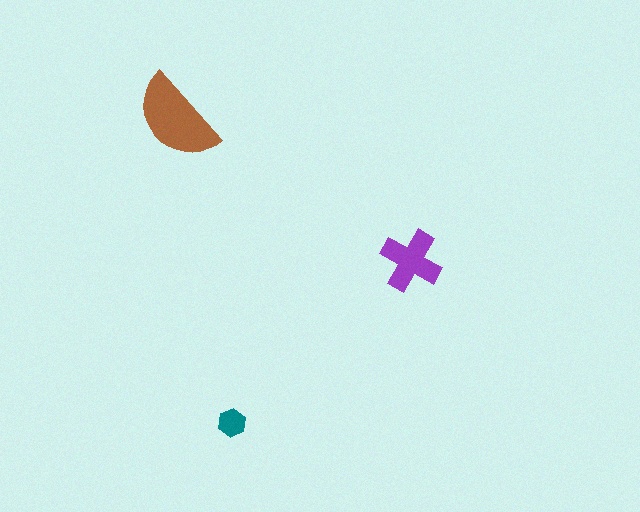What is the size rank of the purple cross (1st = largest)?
2nd.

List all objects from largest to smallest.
The brown semicircle, the purple cross, the teal hexagon.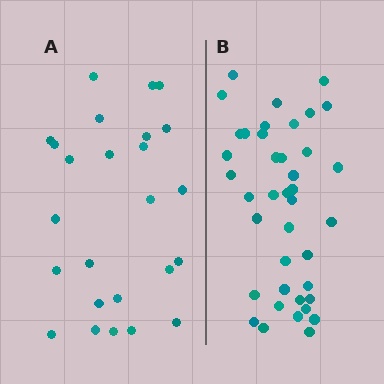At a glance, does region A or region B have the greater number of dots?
Region B (the right region) has more dots.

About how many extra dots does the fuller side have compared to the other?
Region B has approximately 15 more dots than region A.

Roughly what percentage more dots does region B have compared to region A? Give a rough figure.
About 60% more.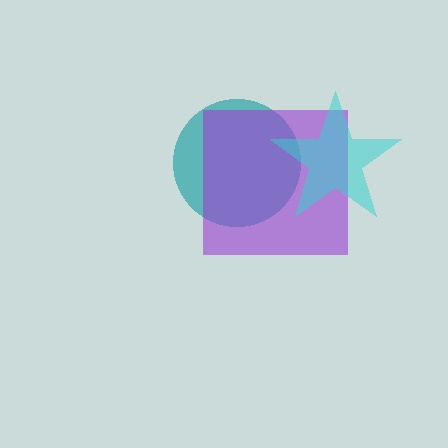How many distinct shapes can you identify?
There are 3 distinct shapes: a teal circle, a purple square, a cyan star.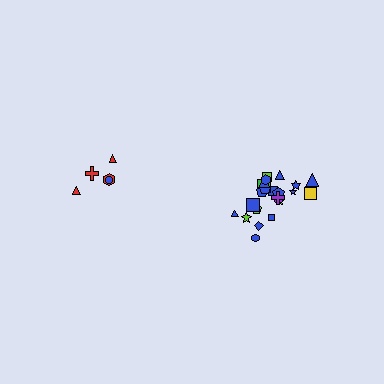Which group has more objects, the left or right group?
The right group.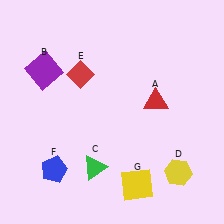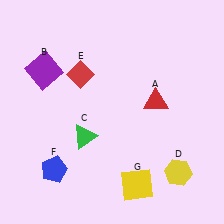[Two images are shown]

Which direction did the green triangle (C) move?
The green triangle (C) moved up.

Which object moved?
The green triangle (C) moved up.